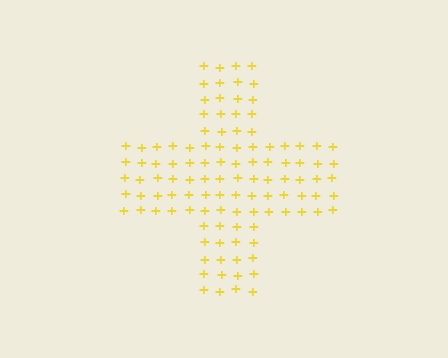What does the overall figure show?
The overall figure shows a cross.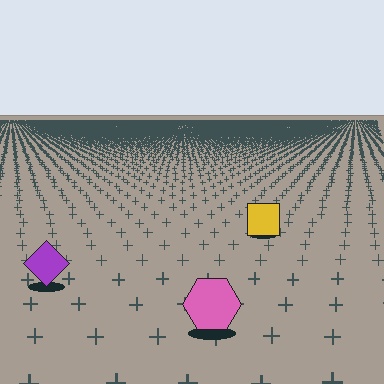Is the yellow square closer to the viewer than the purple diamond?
No. The purple diamond is closer — you can tell from the texture gradient: the ground texture is coarser near it.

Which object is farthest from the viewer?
The yellow square is farthest from the viewer. It appears smaller and the ground texture around it is denser.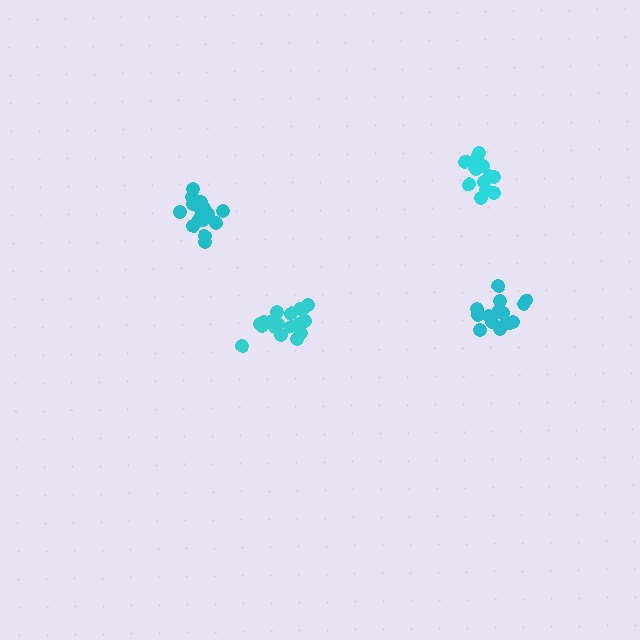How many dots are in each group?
Group 1: 14 dots, Group 2: 15 dots, Group 3: 19 dots, Group 4: 16 dots (64 total).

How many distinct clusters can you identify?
There are 4 distinct clusters.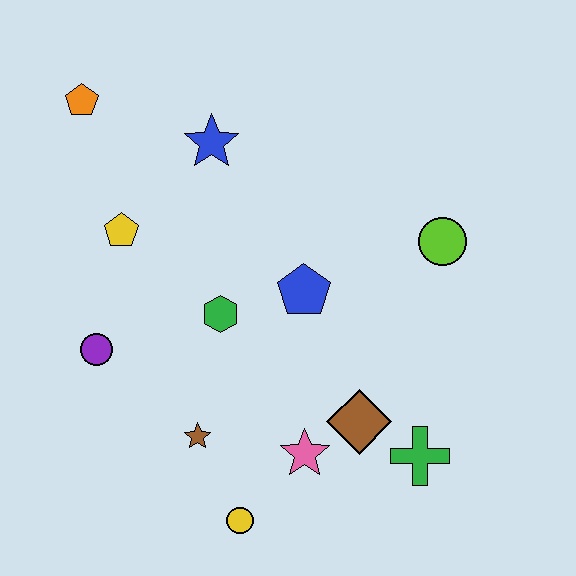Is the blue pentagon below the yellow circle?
No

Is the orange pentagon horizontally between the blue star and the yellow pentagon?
No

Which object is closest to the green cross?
The brown diamond is closest to the green cross.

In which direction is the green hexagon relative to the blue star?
The green hexagon is below the blue star.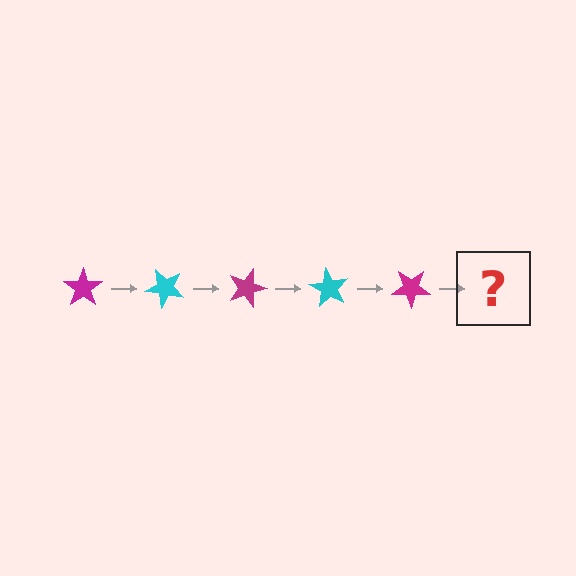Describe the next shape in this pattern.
It should be a cyan star, rotated 225 degrees from the start.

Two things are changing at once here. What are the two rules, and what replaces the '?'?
The two rules are that it rotates 45 degrees each step and the color cycles through magenta and cyan. The '?' should be a cyan star, rotated 225 degrees from the start.